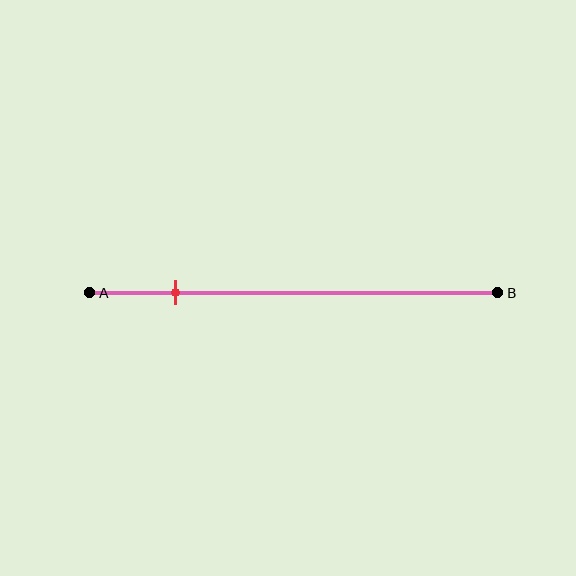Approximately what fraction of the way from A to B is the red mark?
The red mark is approximately 20% of the way from A to B.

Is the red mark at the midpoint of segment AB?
No, the mark is at about 20% from A, not at the 50% midpoint.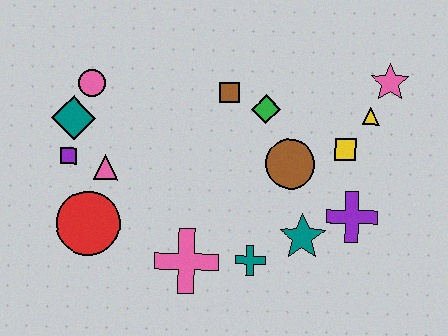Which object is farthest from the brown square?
The red circle is farthest from the brown square.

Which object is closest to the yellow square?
The yellow triangle is closest to the yellow square.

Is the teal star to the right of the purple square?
Yes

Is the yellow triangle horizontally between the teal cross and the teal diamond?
No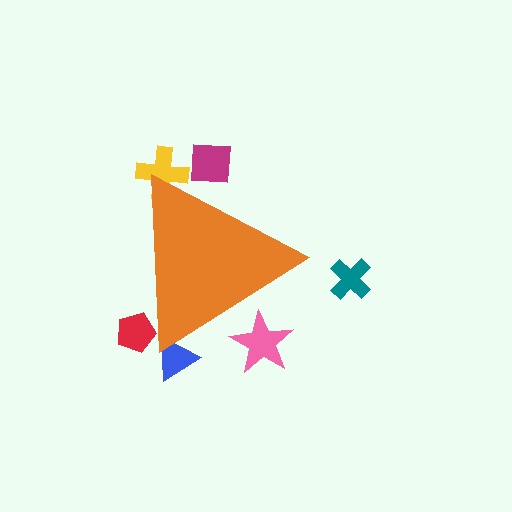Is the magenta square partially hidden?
Yes, the magenta square is partially hidden behind the orange triangle.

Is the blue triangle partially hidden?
Yes, the blue triangle is partially hidden behind the orange triangle.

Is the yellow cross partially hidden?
Yes, the yellow cross is partially hidden behind the orange triangle.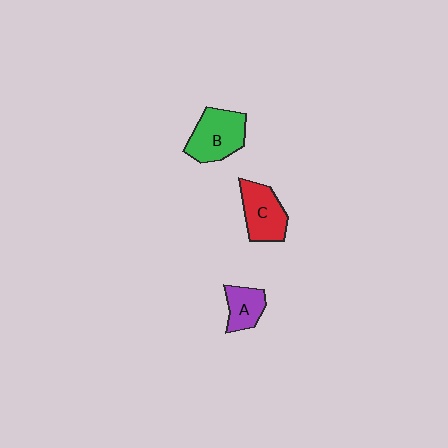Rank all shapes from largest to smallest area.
From largest to smallest: B (green), C (red), A (purple).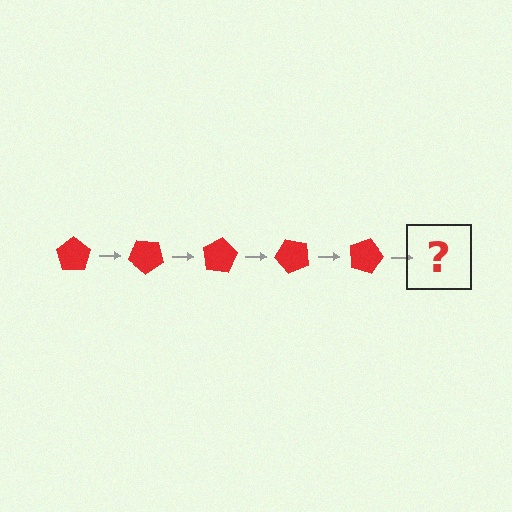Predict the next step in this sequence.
The next step is a red pentagon rotated 200 degrees.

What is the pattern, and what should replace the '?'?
The pattern is that the pentagon rotates 40 degrees each step. The '?' should be a red pentagon rotated 200 degrees.